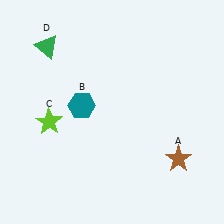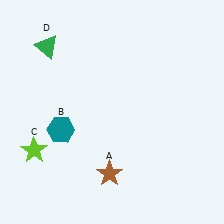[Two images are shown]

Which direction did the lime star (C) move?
The lime star (C) moved down.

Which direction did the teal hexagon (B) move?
The teal hexagon (B) moved down.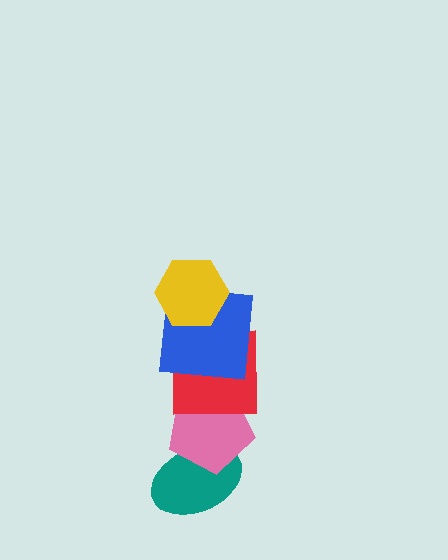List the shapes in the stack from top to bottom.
From top to bottom: the yellow hexagon, the blue square, the red square, the pink pentagon, the teal ellipse.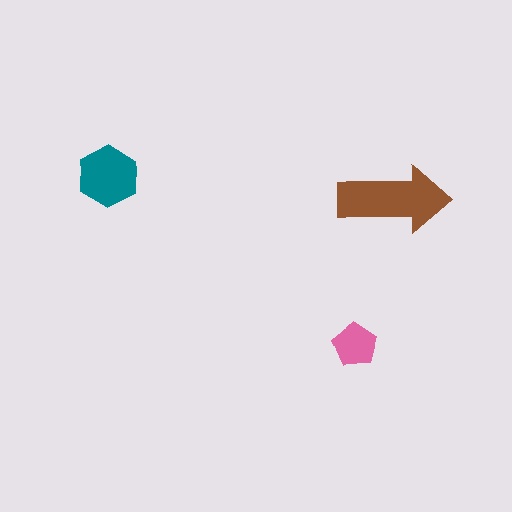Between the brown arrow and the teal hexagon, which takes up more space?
The brown arrow.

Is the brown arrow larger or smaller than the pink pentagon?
Larger.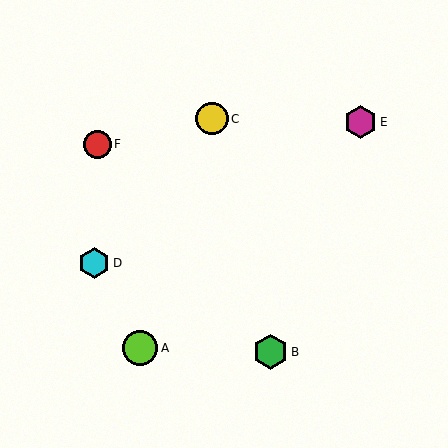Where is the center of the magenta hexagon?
The center of the magenta hexagon is at (361, 122).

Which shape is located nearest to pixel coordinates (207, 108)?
The yellow circle (labeled C) at (212, 119) is nearest to that location.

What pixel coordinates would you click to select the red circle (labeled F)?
Click at (97, 144) to select the red circle F.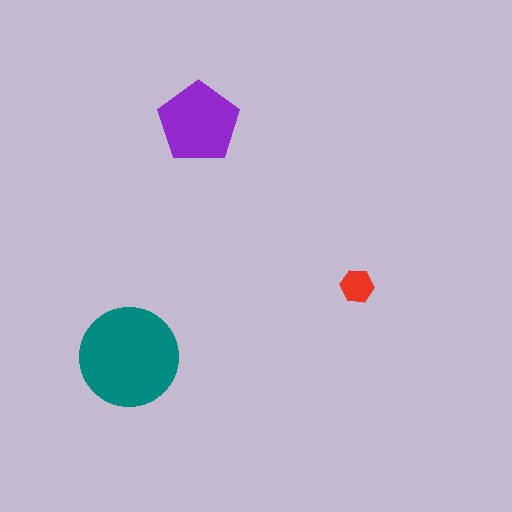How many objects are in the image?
There are 3 objects in the image.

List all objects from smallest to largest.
The red hexagon, the purple pentagon, the teal circle.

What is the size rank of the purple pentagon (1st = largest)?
2nd.